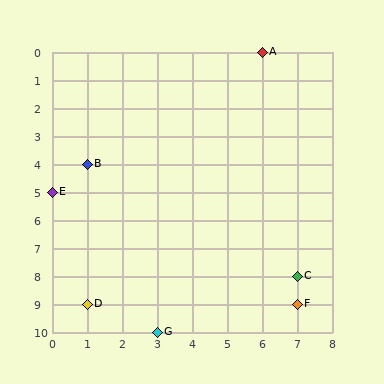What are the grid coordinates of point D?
Point D is at grid coordinates (1, 9).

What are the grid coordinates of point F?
Point F is at grid coordinates (7, 9).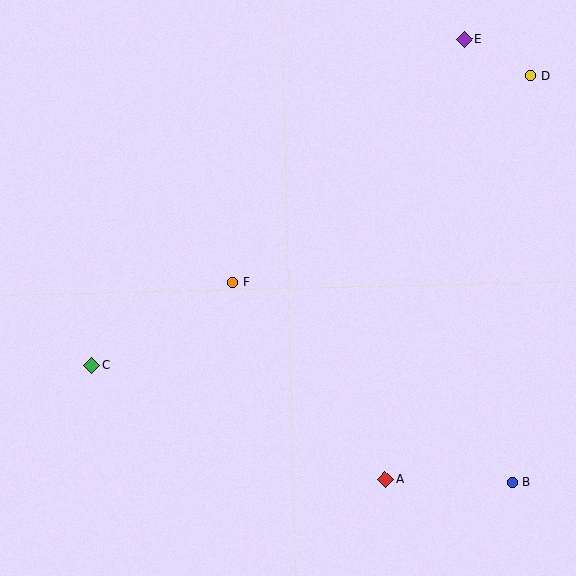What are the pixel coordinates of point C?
Point C is at (92, 365).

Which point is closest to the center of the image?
Point F at (232, 283) is closest to the center.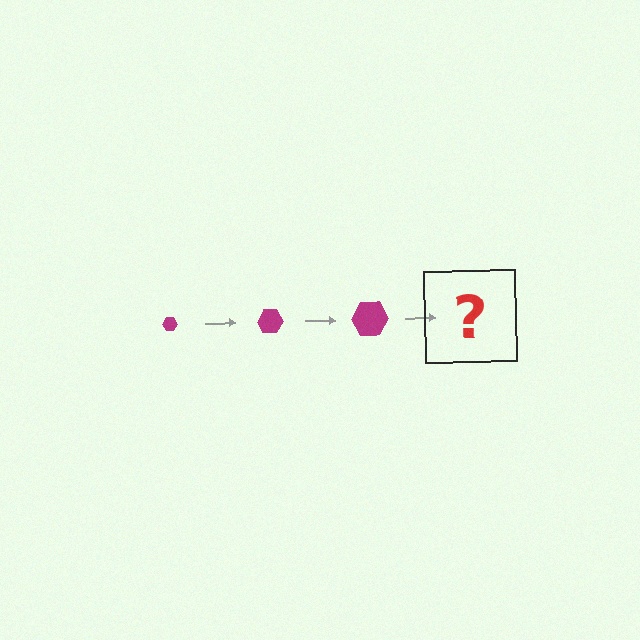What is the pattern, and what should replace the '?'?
The pattern is that the hexagon gets progressively larger each step. The '?' should be a magenta hexagon, larger than the previous one.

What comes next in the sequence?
The next element should be a magenta hexagon, larger than the previous one.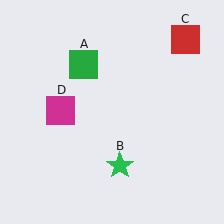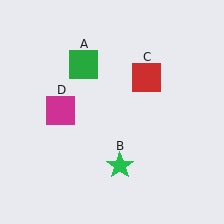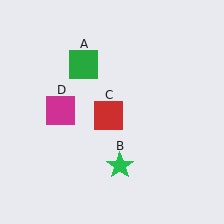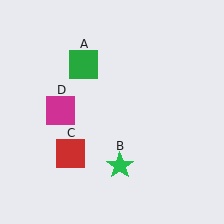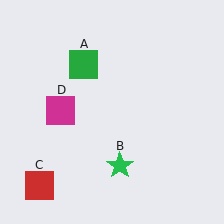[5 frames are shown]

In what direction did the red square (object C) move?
The red square (object C) moved down and to the left.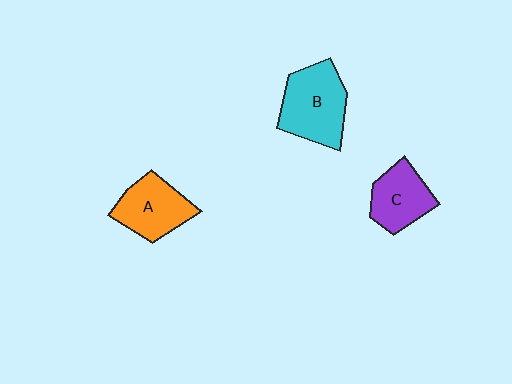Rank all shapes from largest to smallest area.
From largest to smallest: B (cyan), A (orange), C (purple).